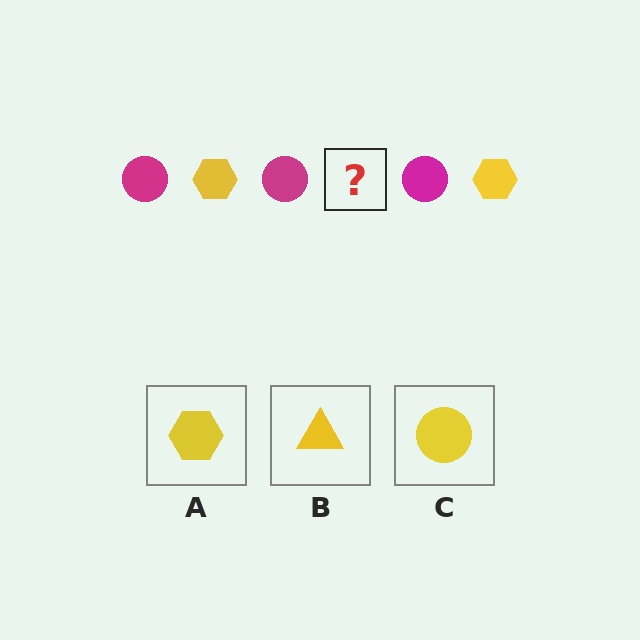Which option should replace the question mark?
Option A.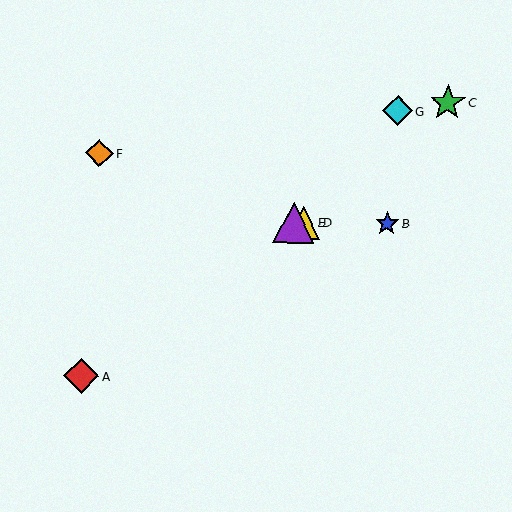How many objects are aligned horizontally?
3 objects (B, D, E) are aligned horizontally.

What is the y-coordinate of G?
Object G is at y≈111.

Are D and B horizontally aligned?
Yes, both are at y≈222.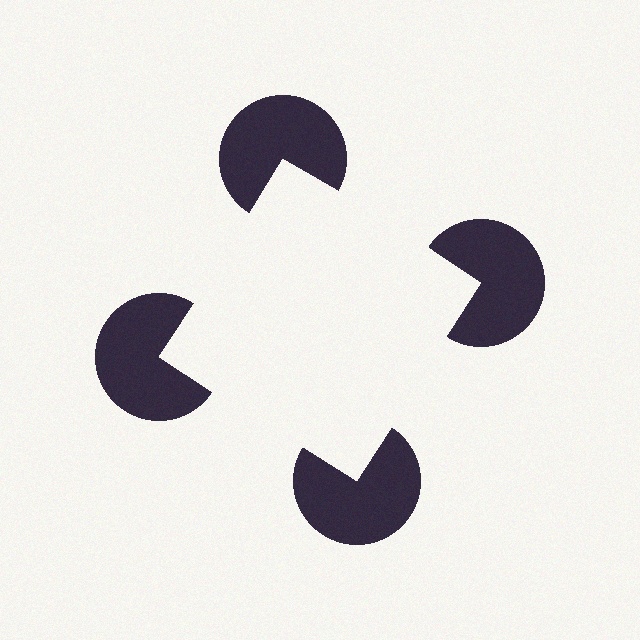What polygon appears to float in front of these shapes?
An illusory square — its edges are inferred from the aligned wedge cuts in the pac-man discs, not physically drawn.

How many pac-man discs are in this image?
There are 4 — one at each vertex of the illusory square.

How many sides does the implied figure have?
4 sides.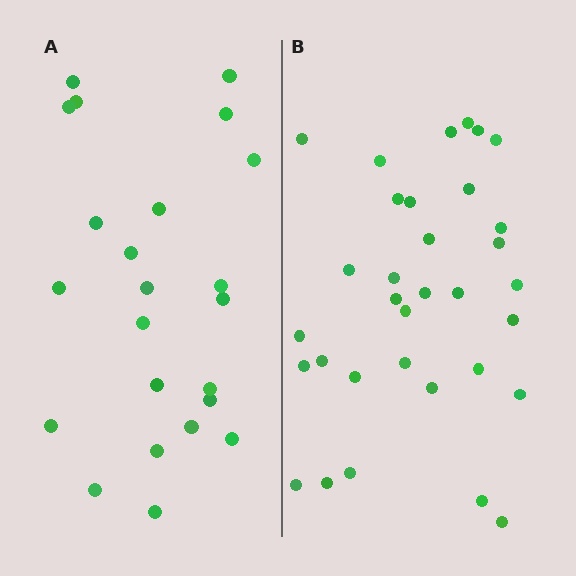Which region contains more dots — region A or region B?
Region B (the right region) has more dots.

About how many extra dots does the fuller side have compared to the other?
Region B has roughly 10 or so more dots than region A.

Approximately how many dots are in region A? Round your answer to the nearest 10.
About 20 dots. (The exact count is 23, which rounds to 20.)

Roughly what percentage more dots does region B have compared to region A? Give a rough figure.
About 45% more.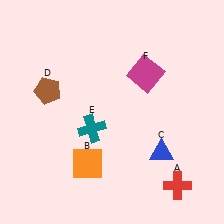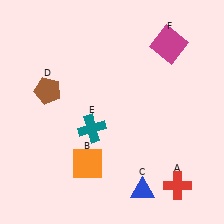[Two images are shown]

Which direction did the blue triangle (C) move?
The blue triangle (C) moved down.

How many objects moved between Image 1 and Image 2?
2 objects moved between the two images.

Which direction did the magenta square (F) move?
The magenta square (F) moved up.